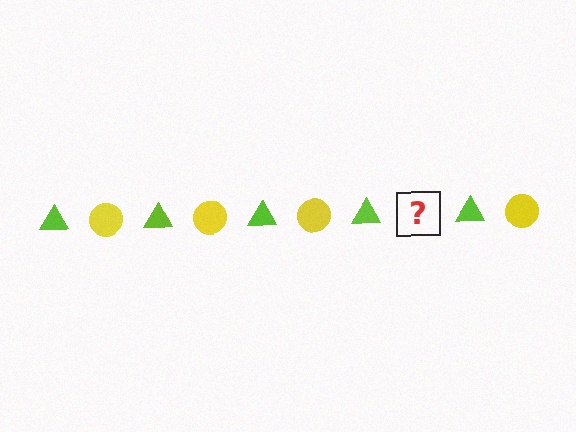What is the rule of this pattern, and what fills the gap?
The rule is that the pattern alternates between lime triangle and yellow circle. The gap should be filled with a yellow circle.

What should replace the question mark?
The question mark should be replaced with a yellow circle.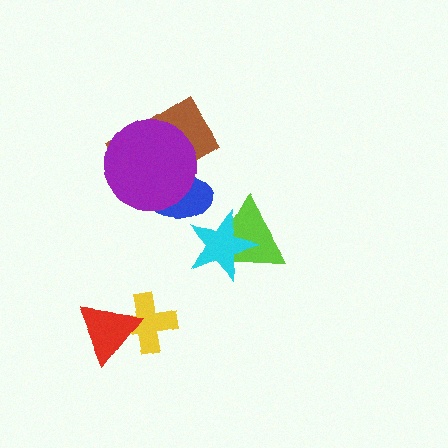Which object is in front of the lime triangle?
The cyan star is in front of the lime triangle.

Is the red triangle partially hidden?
No, no other shape covers it.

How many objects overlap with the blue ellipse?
2 objects overlap with the blue ellipse.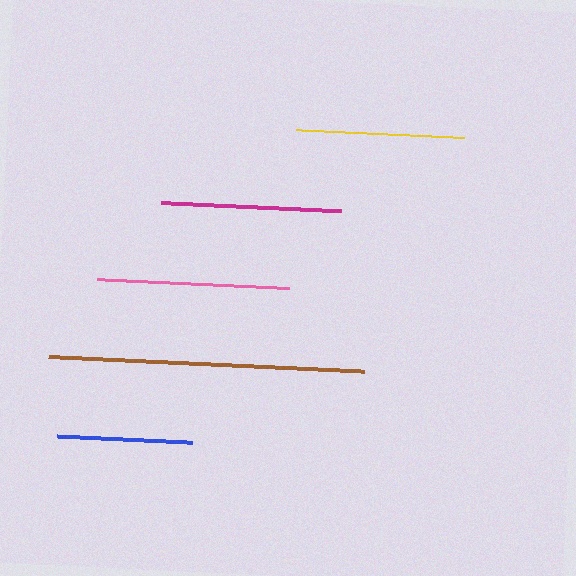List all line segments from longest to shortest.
From longest to shortest: brown, pink, magenta, yellow, blue.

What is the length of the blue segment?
The blue segment is approximately 135 pixels long.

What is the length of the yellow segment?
The yellow segment is approximately 168 pixels long.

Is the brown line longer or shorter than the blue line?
The brown line is longer than the blue line.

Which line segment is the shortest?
The blue line is the shortest at approximately 135 pixels.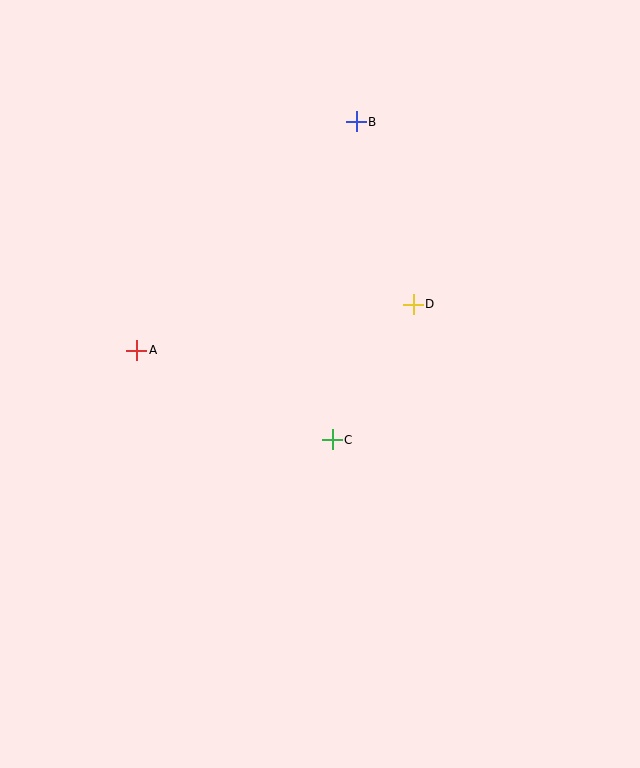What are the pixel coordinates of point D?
Point D is at (413, 304).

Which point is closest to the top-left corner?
Point A is closest to the top-left corner.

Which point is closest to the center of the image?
Point C at (332, 440) is closest to the center.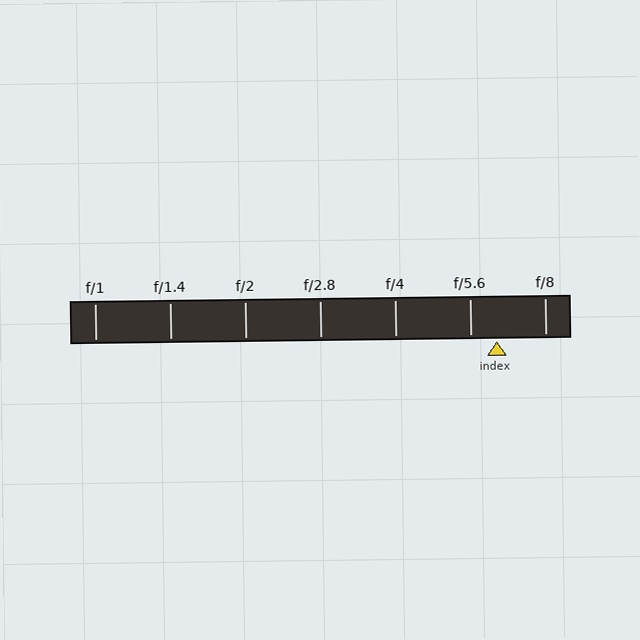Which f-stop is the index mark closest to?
The index mark is closest to f/5.6.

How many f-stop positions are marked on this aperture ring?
There are 7 f-stop positions marked.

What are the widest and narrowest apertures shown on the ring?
The widest aperture shown is f/1 and the narrowest is f/8.